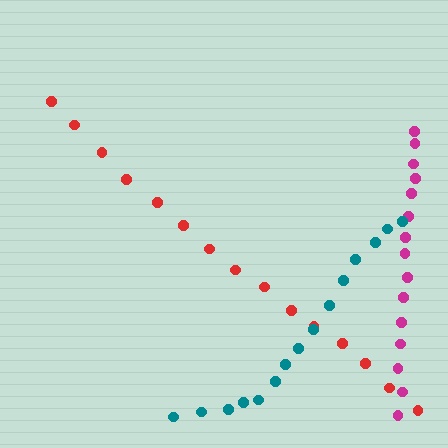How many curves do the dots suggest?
There are 3 distinct paths.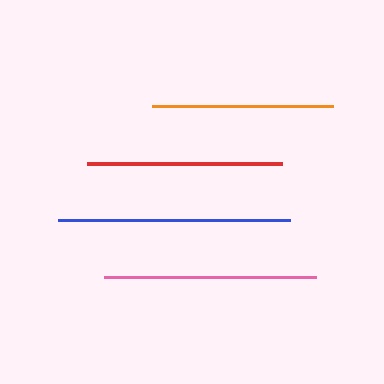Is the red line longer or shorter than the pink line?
The pink line is longer than the red line.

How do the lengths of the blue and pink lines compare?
The blue and pink lines are approximately the same length.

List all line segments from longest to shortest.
From longest to shortest: blue, pink, red, orange.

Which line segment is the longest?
The blue line is the longest at approximately 232 pixels.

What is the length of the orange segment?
The orange segment is approximately 181 pixels long.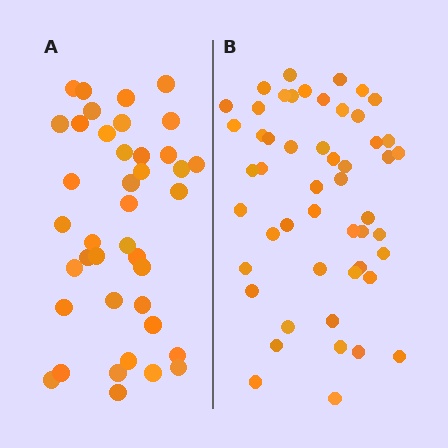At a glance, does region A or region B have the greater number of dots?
Region B (the right region) has more dots.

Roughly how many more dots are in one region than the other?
Region B has roughly 12 or so more dots than region A.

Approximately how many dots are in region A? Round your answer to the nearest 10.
About 40 dots.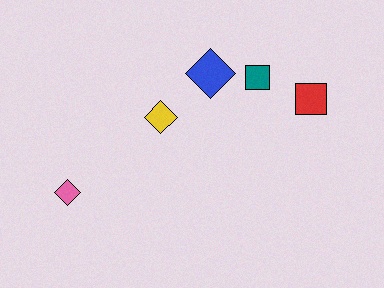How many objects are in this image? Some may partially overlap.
There are 5 objects.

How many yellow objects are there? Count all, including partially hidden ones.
There is 1 yellow object.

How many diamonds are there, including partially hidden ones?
There are 3 diamonds.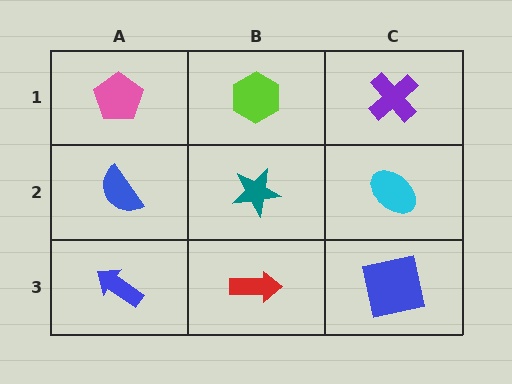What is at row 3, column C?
A blue square.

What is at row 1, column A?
A pink pentagon.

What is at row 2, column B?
A teal star.